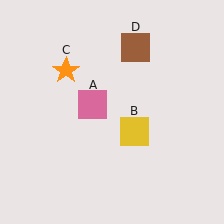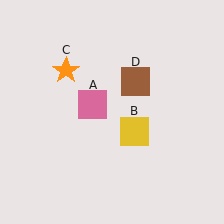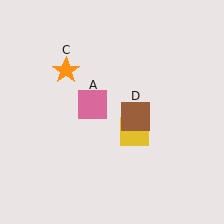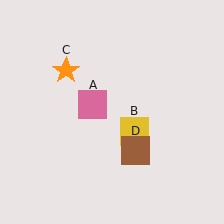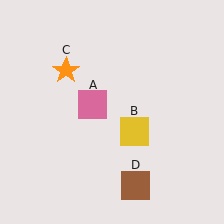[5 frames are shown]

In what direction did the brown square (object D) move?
The brown square (object D) moved down.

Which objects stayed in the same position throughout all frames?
Pink square (object A) and yellow square (object B) and orange star (object C) remained stationary.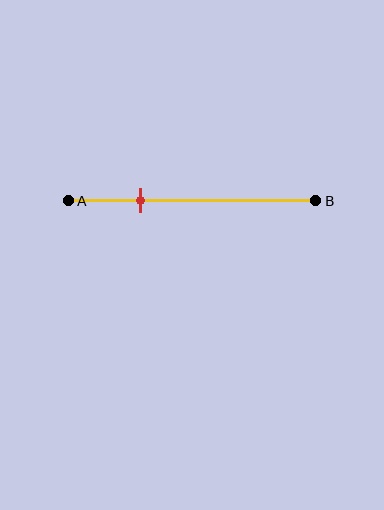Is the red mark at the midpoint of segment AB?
No, the mark is at about 30% from A, not at the 50% midpoint.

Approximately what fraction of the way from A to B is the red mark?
The red mark is approximately 30% of the way from A to B.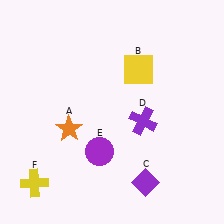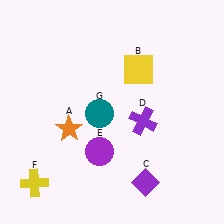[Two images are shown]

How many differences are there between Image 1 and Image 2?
There is 1 difference between the two images.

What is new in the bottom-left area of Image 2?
A teal circle (G) was added in the bottom-left area of Image 2.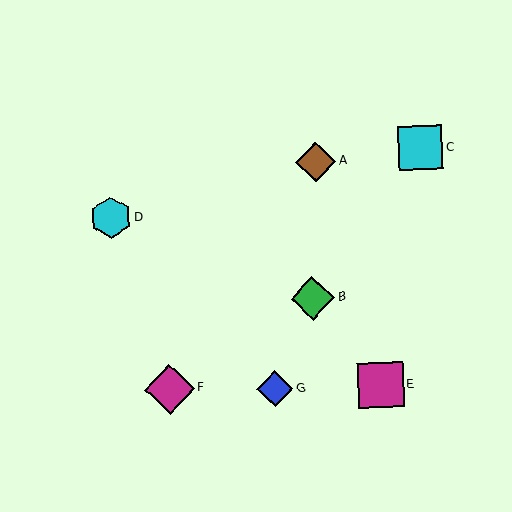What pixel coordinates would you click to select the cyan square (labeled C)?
Click at (420, 148) to select the cyan square C.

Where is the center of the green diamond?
The center of the green diamond is at (313, 298).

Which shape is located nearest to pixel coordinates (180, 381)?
The magenta diamond (labeled F) at (170, 389) is nearest to that location.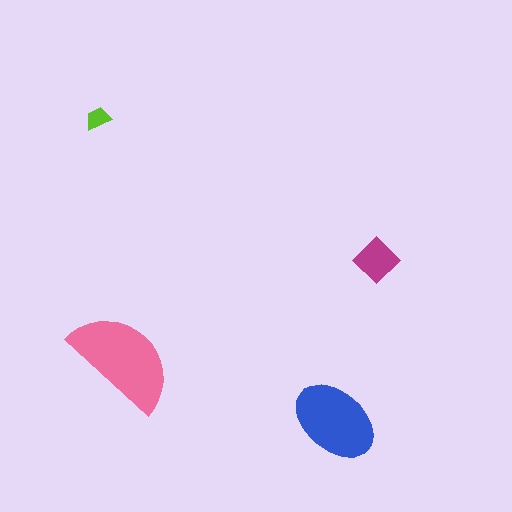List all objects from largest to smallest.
The pink semicircle, the blue ellipse, the magenta diamond, the lime trapezoid.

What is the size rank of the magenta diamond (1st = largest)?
3rd.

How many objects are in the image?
There are 4 objects in the image.